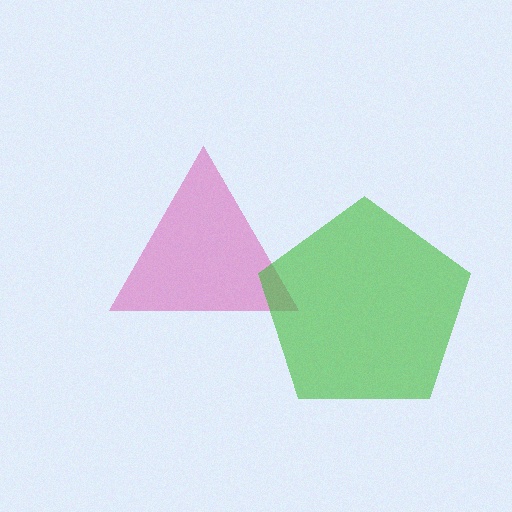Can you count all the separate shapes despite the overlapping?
Yes, there are 2 separate shapes.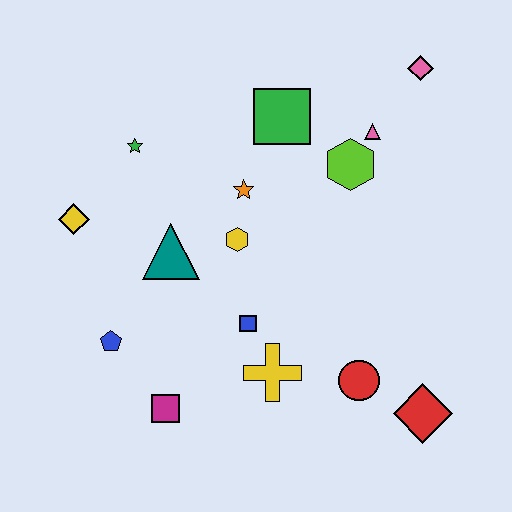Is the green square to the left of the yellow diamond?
No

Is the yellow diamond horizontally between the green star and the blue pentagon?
No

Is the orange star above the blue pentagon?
Yes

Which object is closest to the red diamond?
The red circle is closest to the red diamond.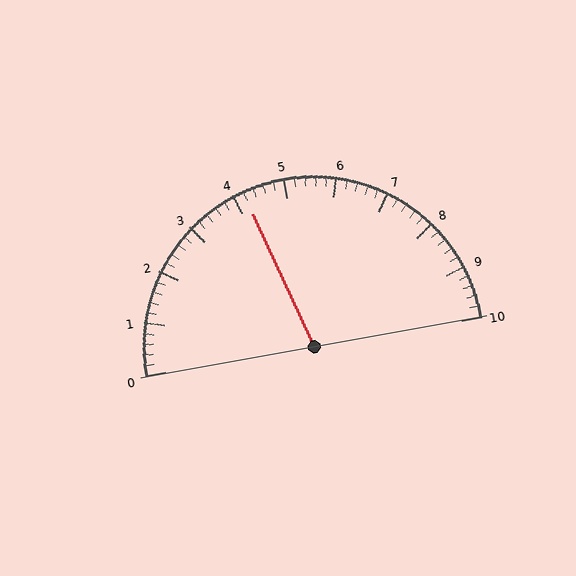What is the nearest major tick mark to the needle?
The nearest major tick mark is 4.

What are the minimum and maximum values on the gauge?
The gauge ranges from 0 to 10.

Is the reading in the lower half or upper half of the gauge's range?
The reading is in the lower half of the range (0 to 10).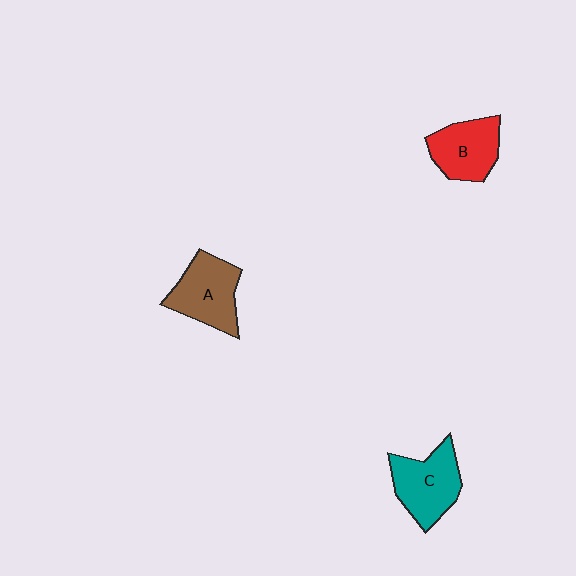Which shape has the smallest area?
Shape B (red).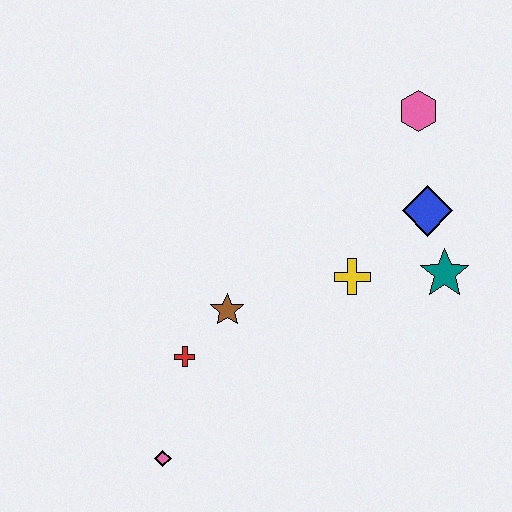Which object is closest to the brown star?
The red cross is closest to the brown star.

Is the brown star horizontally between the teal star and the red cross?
Yes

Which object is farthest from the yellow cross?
The pink diamond is farthest from the yellow cross.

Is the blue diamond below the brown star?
No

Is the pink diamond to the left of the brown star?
Yes